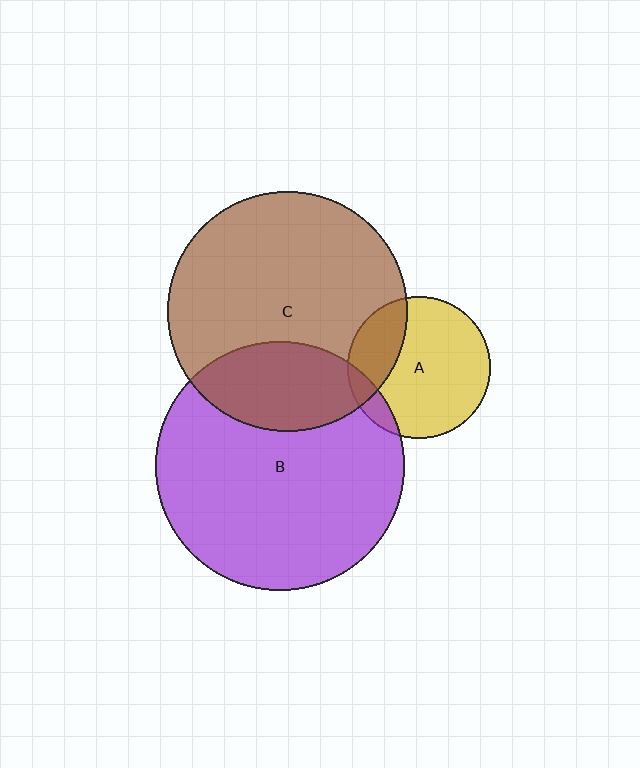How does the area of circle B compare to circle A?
Approximately 3.1 times.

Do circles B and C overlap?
Yes.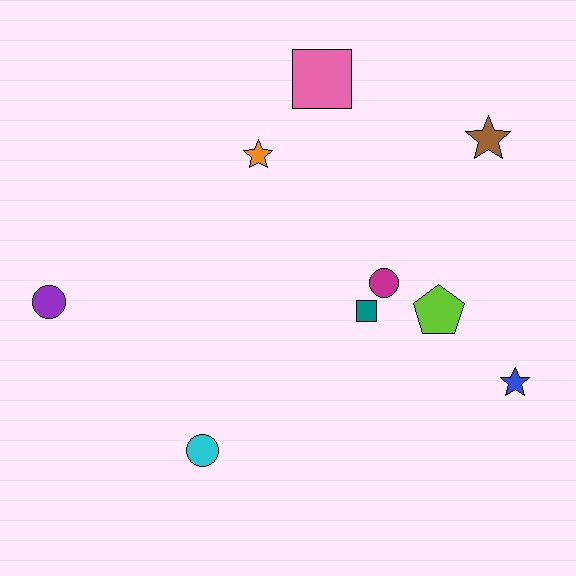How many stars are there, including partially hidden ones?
There are 3 stars.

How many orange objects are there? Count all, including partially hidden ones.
There is 1 orange object.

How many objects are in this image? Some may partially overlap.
There are 9 objects.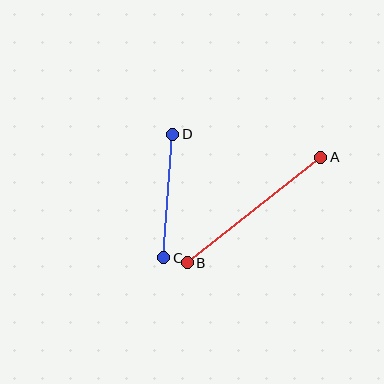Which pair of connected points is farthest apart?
Points A and B are farthest apart.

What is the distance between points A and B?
The distance is approximately 170 pixels.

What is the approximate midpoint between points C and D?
The midpoint is at approximately (168, 196) pixels.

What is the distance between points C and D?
The distance is approximately 124 pixels.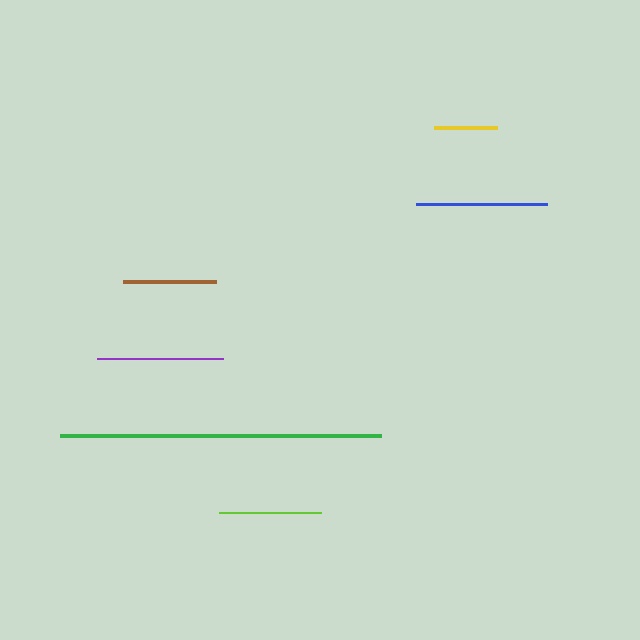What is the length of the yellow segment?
The yellow segment is approximately 63 pixels long.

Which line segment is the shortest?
The yellow line is the shortest at approximately 63 pixels.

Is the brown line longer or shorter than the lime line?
The lime line is longer than the brown line.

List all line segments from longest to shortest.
From longest to shortest: green, blue, purple, lime, brown, yellow.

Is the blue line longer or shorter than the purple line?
The blue line is longer than the purple line.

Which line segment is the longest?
The green line is the longest at approximately 322 pixels.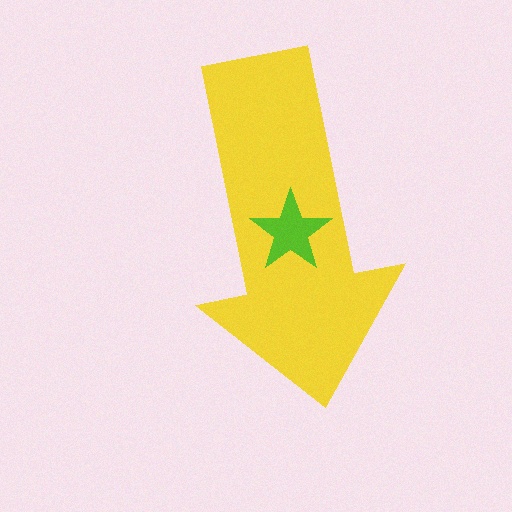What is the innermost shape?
The lime star.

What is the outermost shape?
The yellow arrow.